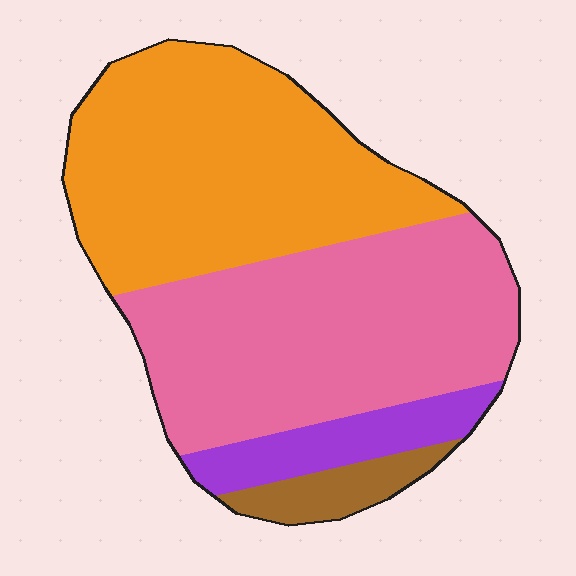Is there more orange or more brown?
Orange.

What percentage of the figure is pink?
Pink takes up about two fifths (2/5) of the figure.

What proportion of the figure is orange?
Orange covers 42% of the figure.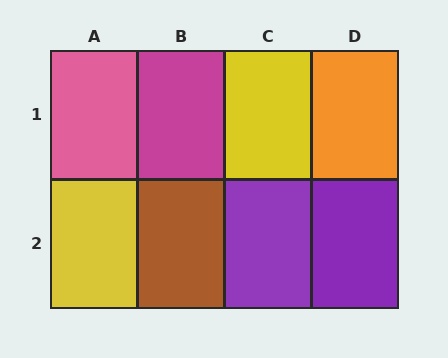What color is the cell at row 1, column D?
Orange.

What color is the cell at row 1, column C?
Yellow.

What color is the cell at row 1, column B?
Magenta.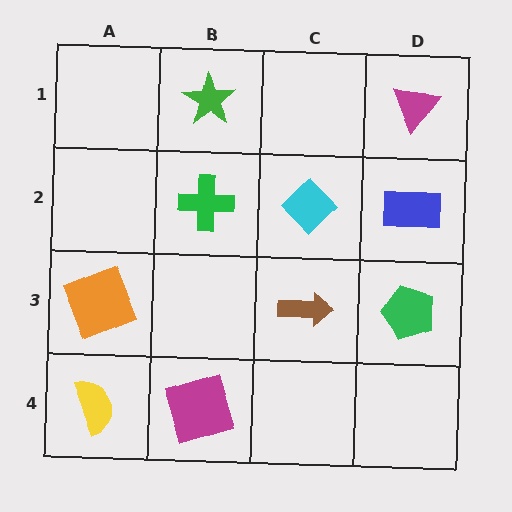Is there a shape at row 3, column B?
No, that cell is empty.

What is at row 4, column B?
A magenta square.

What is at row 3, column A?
An orange square.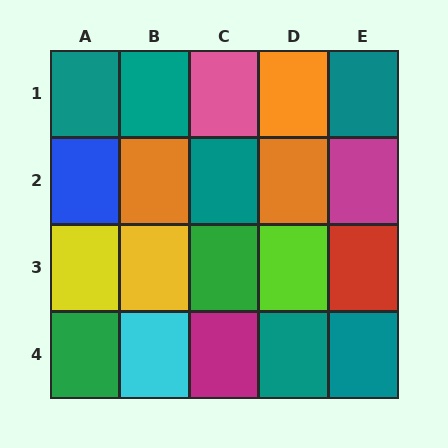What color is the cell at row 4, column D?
Teal.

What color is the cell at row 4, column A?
Green.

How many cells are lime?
1 cell is lime.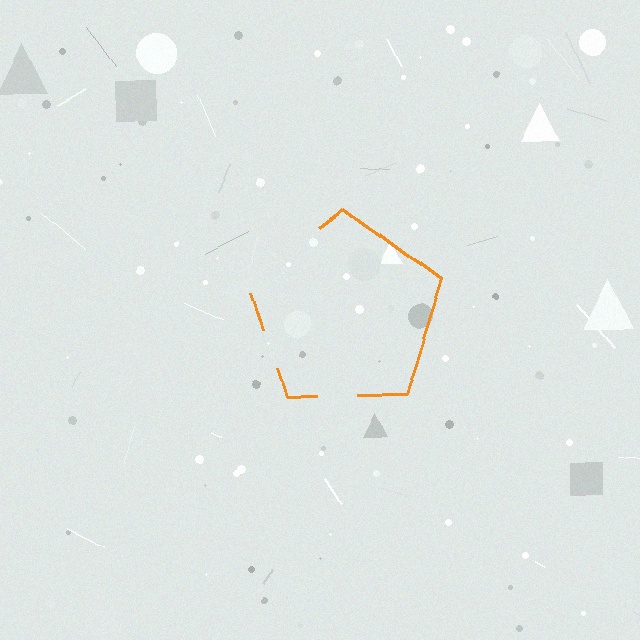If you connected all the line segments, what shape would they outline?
They would outline a pentagon.